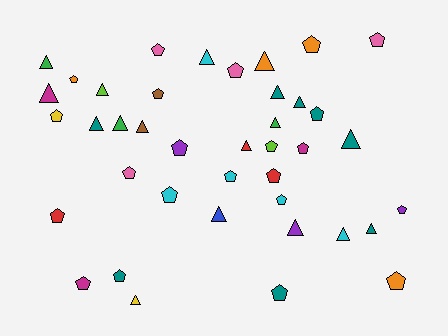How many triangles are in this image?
There are 18 triangles.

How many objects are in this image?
There are 40 objects.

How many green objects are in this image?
There are 3 green objects.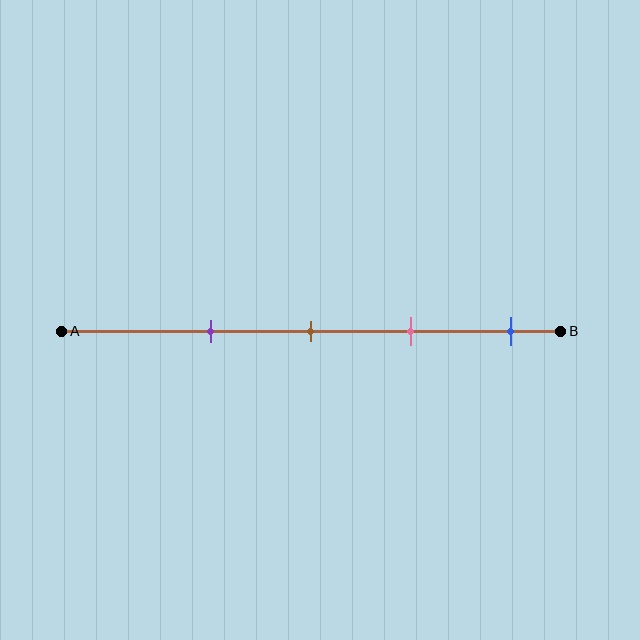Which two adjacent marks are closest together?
The brown and pink marks are the closest adjacent pair.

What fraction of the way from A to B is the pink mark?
The pink mark is approximately 70% (0.7) of the way from A to B.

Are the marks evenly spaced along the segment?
Yes, the marks are approximately evenly spaced.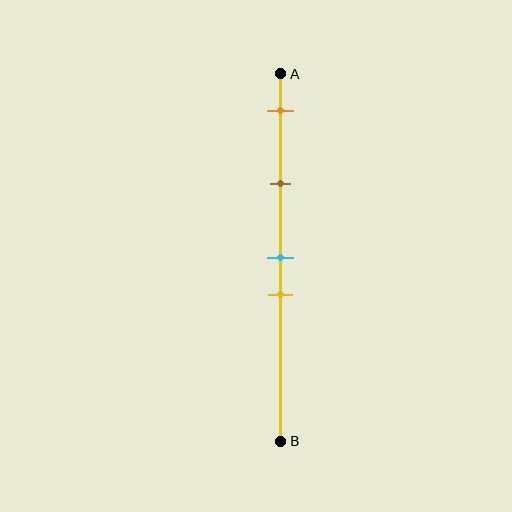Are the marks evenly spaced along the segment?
No, the marks are not evenly spaced.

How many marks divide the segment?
There are 4 marks dividing the segment.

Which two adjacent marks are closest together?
The cyan and yellow marks are the closest adjacent pair.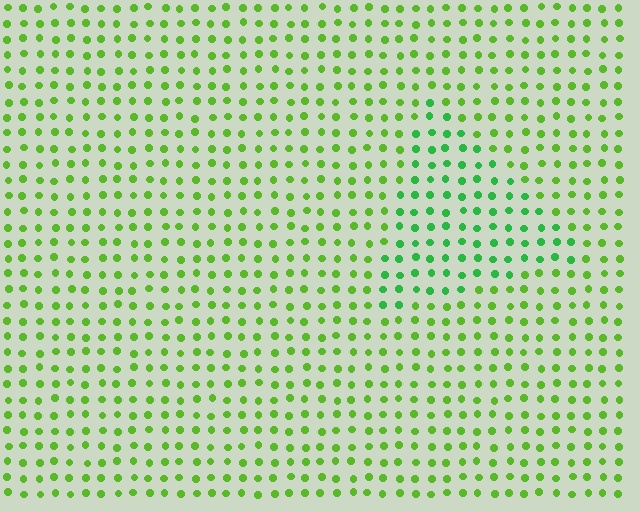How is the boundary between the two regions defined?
The boundary is defined purely by a slight shift in hue (about 31 degrees). Spacing, size, and orientation are identical on both sides.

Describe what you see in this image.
The image is filled with small lime elements in a uniform arrangement. A triangle-shaped region is visible where the elements are tinted to a slightly different hue, forming a subtle color boundary.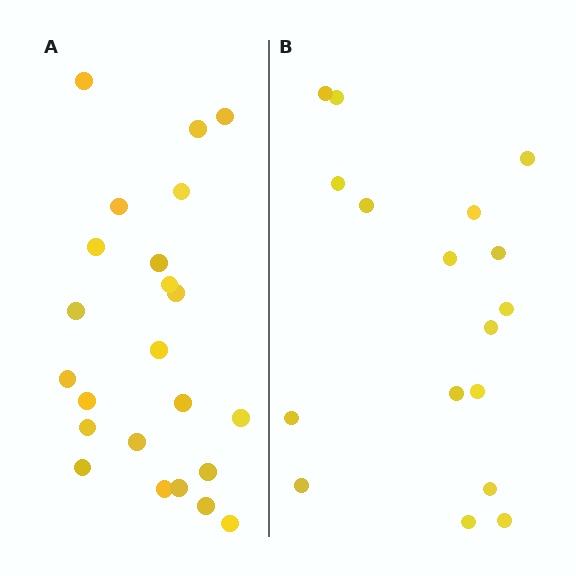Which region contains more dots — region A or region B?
Region A (the left region) has more dots.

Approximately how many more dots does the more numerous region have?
Region A has about 6 more dots than region B.